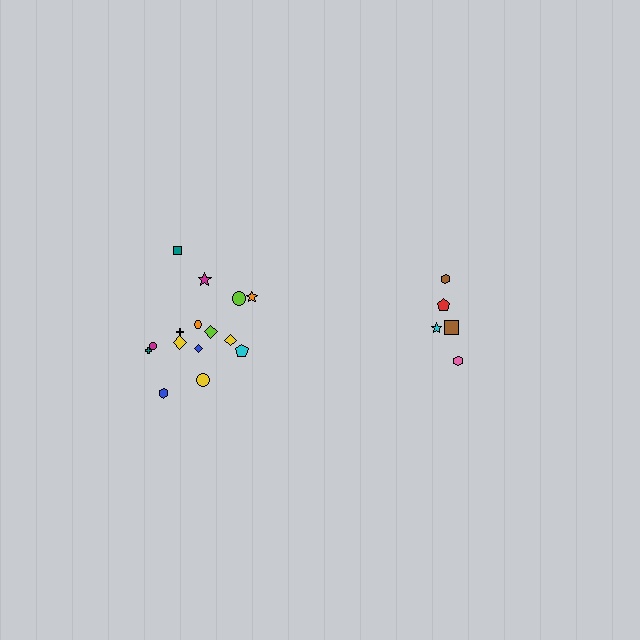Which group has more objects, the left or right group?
The left group.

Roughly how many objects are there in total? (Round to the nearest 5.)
Roughly 20 objects in total.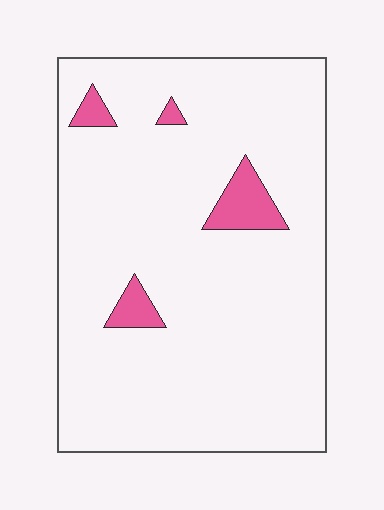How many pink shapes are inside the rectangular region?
4.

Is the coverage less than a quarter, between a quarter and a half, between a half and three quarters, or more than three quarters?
Less than a quarter.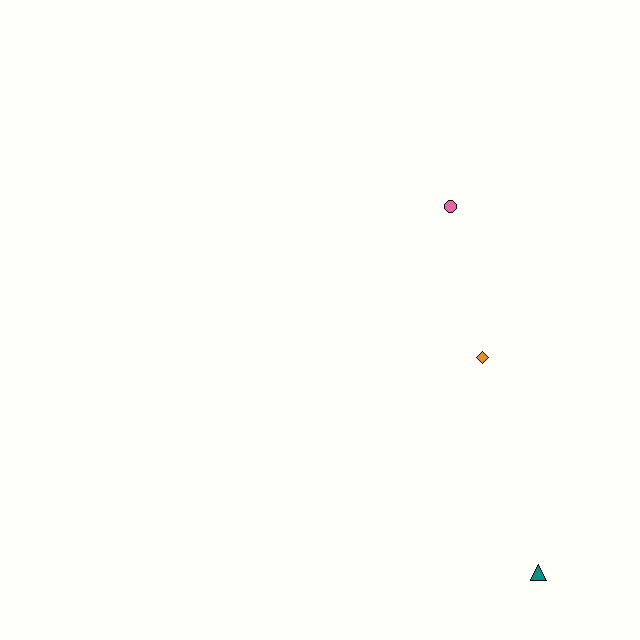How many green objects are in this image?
There are no green objects.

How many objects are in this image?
There are 3 objects.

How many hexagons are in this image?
There are no hexagons.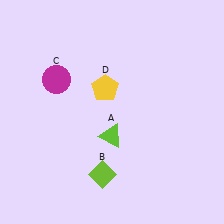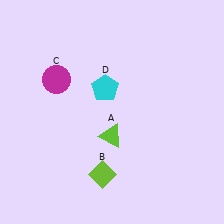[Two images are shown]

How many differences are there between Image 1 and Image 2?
There is 1 difference between the two images.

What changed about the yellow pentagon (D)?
In Image 1, D is yellow. In Image 2, it changed to cyan.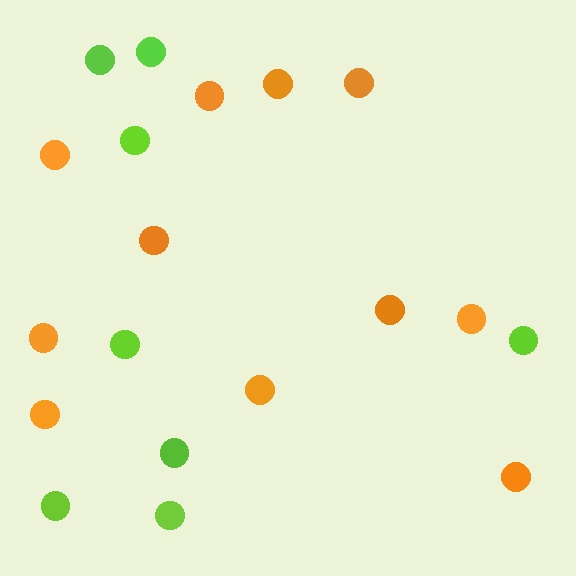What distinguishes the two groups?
There are 2 groups: one group of lime circles (8) and one group of orange circles (11).